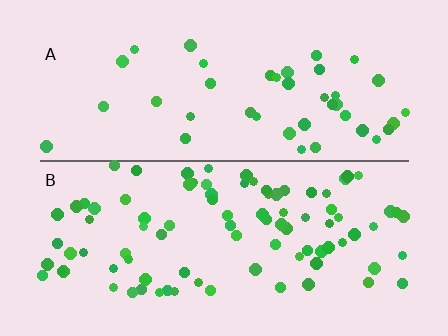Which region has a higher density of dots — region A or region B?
B (the bottom).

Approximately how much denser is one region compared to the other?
Approximately 2.1× — region B over region A.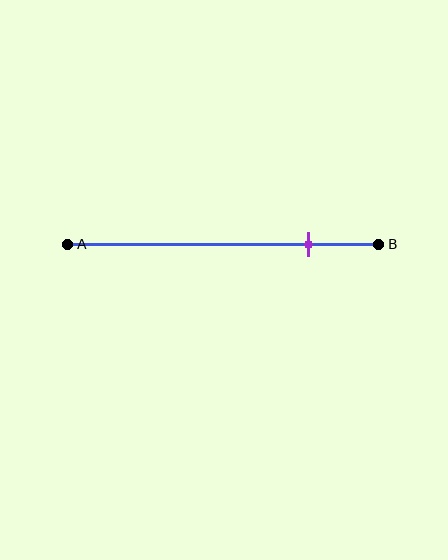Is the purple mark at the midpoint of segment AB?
No, the mark is at about 75% from A, not at the 50% midpoint.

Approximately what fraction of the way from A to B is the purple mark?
The purple mark is approximately 75% of the way from A to B.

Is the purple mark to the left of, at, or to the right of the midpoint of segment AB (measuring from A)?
The purple mark is to the right of the midpoint of segment AB.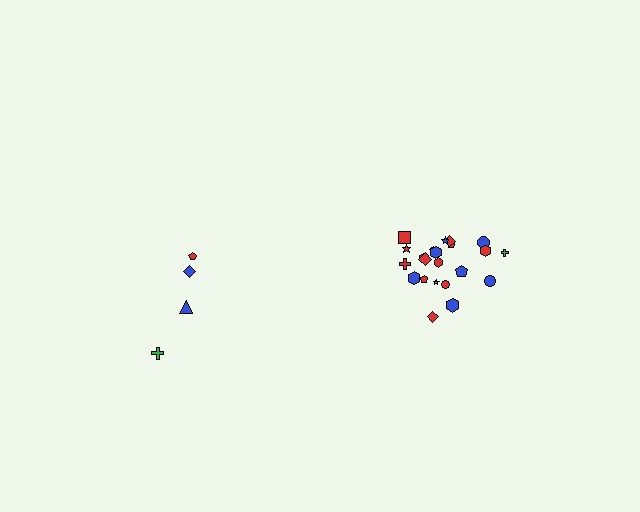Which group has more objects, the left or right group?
The right group.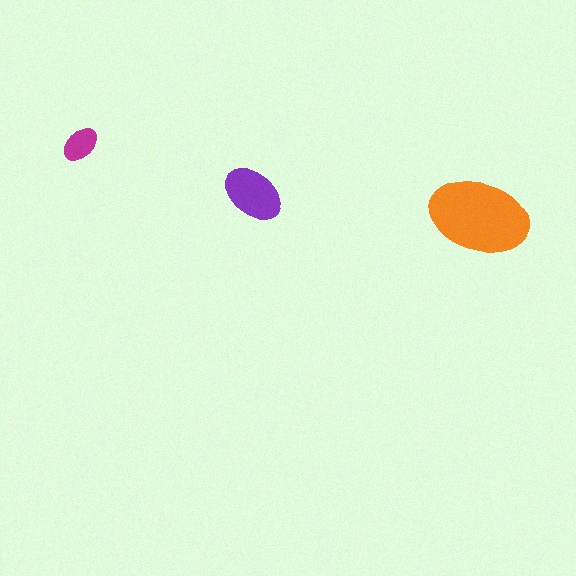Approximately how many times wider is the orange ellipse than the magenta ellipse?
About 2.5 times wider.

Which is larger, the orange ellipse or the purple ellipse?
The orange one.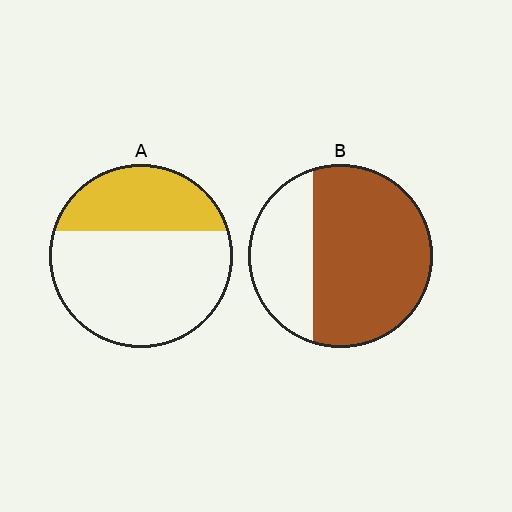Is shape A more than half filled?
No.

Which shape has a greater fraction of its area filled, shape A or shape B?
Shape B.